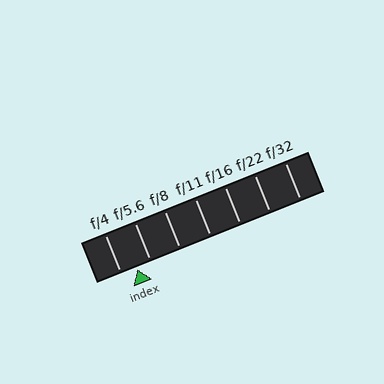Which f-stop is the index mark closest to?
The index mark is closest to f/5.6.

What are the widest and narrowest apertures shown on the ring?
The widest aperture shown is f/4 and the narrowest is f/32.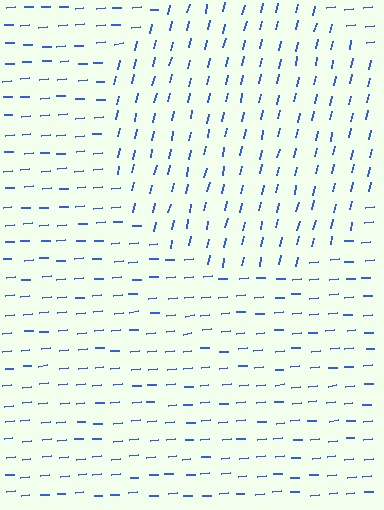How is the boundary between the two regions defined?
The boundary is defined purely by a change in line orientation (approximately 73 degrees difference). All lines are the same color and thickness.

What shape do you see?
I see a circle.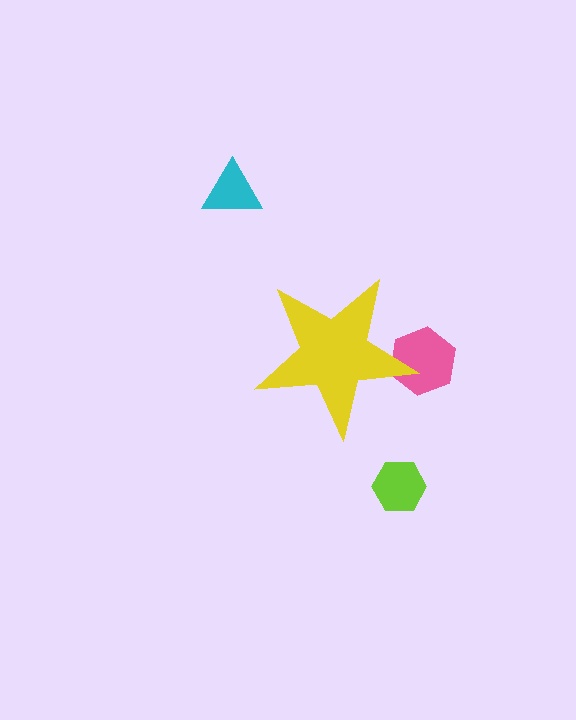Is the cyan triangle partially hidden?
No, the cyan triangle is fully visible.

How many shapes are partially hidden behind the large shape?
1 shape is partially hidden.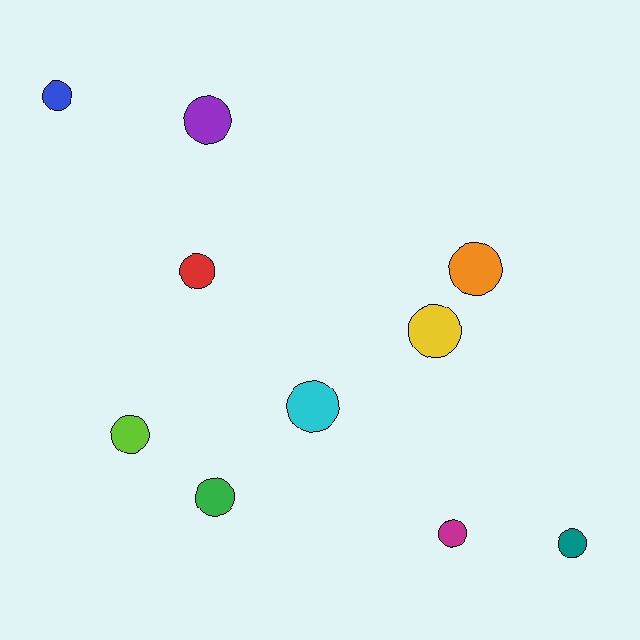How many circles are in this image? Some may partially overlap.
There are 10 circles.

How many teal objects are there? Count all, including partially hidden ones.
There is 1 teal object.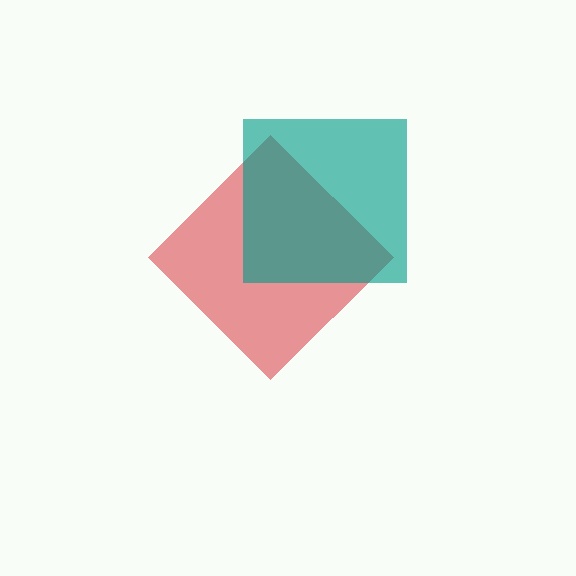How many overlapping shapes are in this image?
There are 2 overlapping shapes in the image.